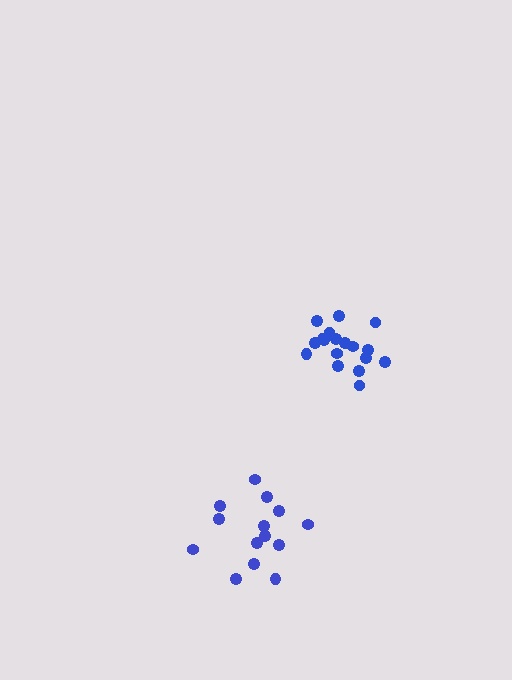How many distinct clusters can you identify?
There are 2 distinct clusters.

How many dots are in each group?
Group 1: 18 dots, Group 2: 14 dots (32 total).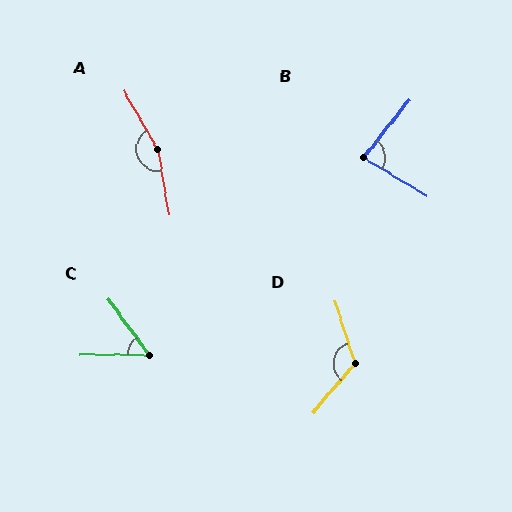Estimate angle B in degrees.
Approximately 82 degrees.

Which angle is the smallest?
C, at approximately 53 degrees.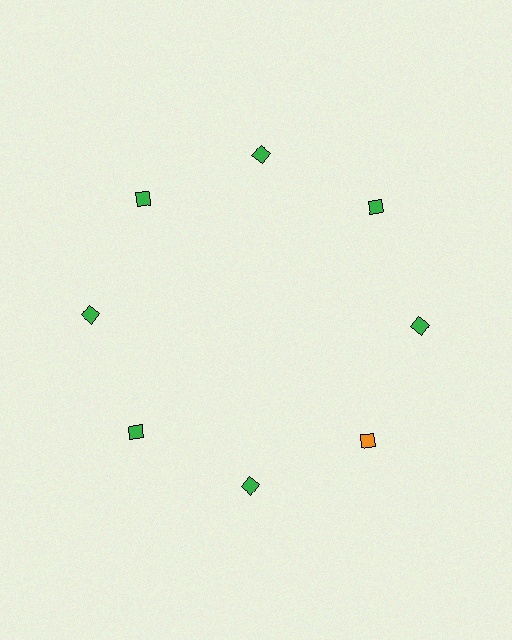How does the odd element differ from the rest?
It has a different color: orange instead of green.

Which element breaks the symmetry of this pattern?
The orange diamond at roughly the 4 o'clock position breaks the symmetry. All other shapes are green diamonds.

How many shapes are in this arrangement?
There are 8 shapes arranged in a ring pattern.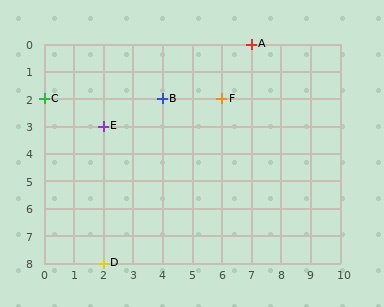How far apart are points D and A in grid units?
Points D and A are 5 columns and 8 rows apart (about 9.4 grid units diagonally).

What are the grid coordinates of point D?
Point D is at grid coordinates (2, 8).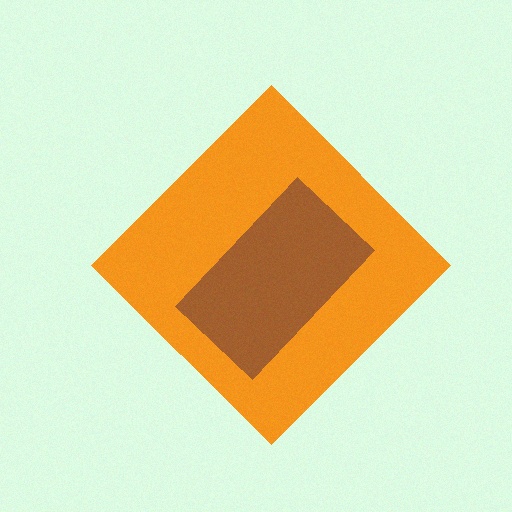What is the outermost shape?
The orange diamond.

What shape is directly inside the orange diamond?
The brown rectangle.